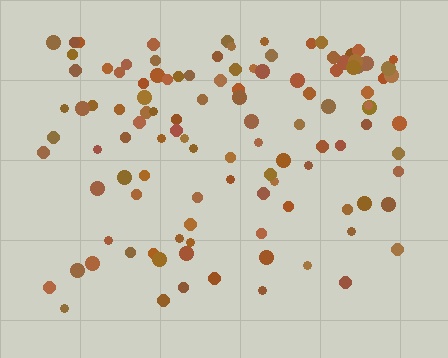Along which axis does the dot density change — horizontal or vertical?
Vertical.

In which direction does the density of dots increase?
From bottom to top, with the top side densest.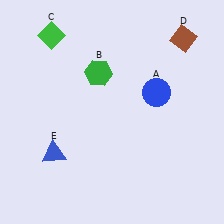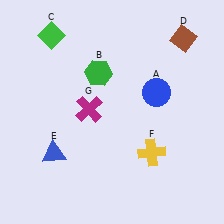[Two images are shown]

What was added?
A yellow cross (F), a magenta cross (G) were added in Image 2.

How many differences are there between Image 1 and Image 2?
There are 2 differences between the two images.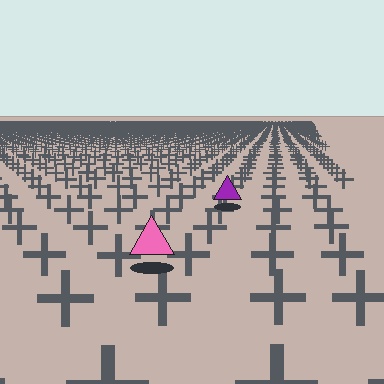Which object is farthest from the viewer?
The purple triangle is farthest from the viewer. It appears smaller and the ground texture around it is denser.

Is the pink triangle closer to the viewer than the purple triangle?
Yes. The pink triangle is closer — you can tell from the texture gradient: the ground texture is coarser near it.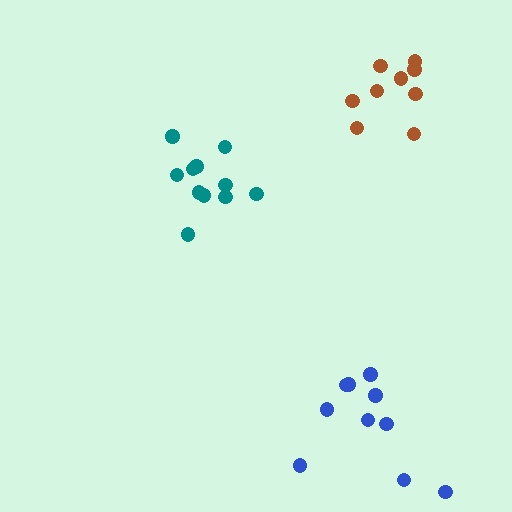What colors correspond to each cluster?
The clusters are colored: teal, blue, brown.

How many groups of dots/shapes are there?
There are 3 groups.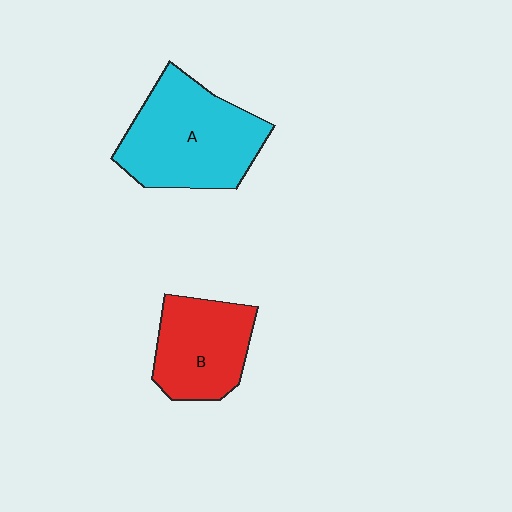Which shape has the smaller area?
Shape B (red).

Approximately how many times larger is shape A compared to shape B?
Approximately 1.4 times.